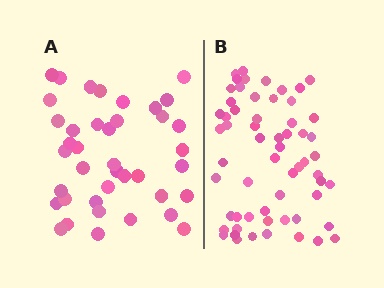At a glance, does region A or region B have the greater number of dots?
Region B (the right region) has more dots.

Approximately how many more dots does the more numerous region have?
Region B has approximately 20 more dots than region A.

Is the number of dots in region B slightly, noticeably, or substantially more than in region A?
Region B has substantially more. The ratio is roughly 1.5 to 1.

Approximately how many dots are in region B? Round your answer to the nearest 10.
About 60 dots.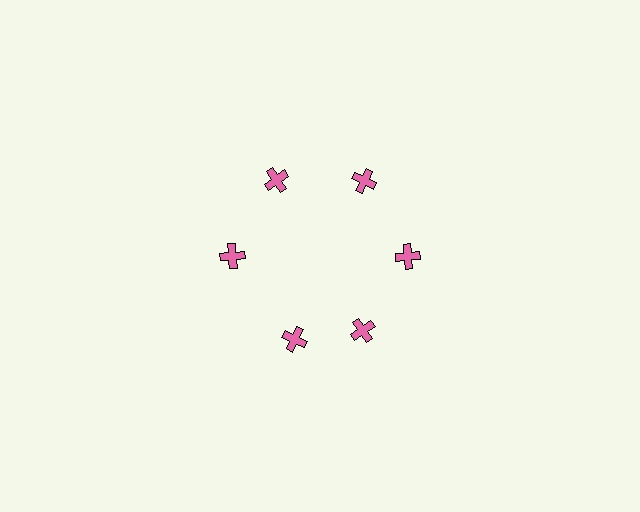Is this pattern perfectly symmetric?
No. The 6 pink crosses are arranged in a ring, but one element near the 7 o'clock position is rotated out of alignment along the ring, breaking the 6-fold rotational symmetry.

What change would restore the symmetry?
The symmetry would be restored by rotating it back into even spacing with its neighbors so that all 6 crosses sit at equal angles and equal distance from the center.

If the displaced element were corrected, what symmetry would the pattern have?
It would have 6-fold rotational symmetry — the pattern would map onto itself every 60 degrees.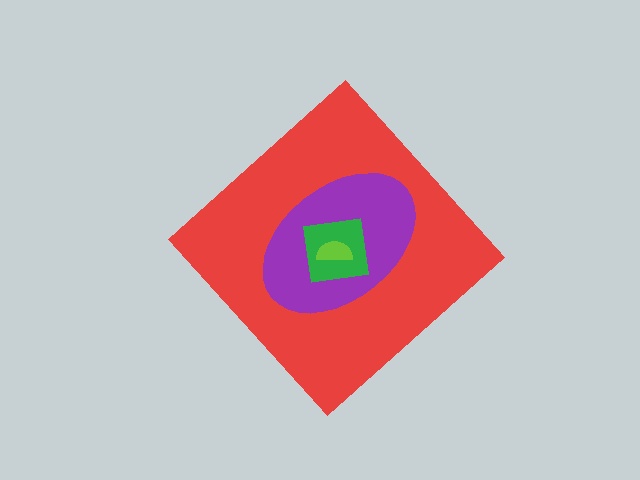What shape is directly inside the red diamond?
The purple ellipse.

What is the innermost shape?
The lime semicircle.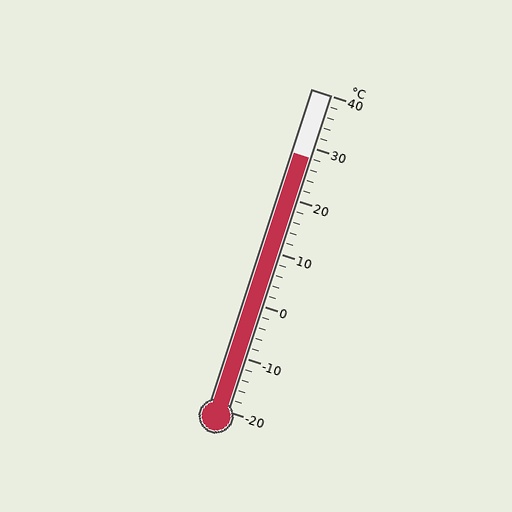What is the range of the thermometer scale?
The thermometer scale ranges from -20°C to 40°C.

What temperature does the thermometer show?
The thermometer shows approximately 28°C.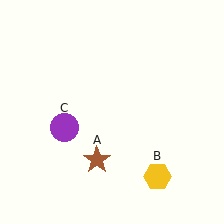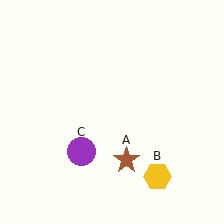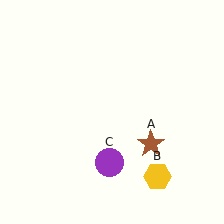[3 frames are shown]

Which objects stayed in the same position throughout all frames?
Yellow hexagon (object B) remained stationary.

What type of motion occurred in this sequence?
The brown star (object A), purple circle (object C) rotated counterclockwise around the center of the scene.